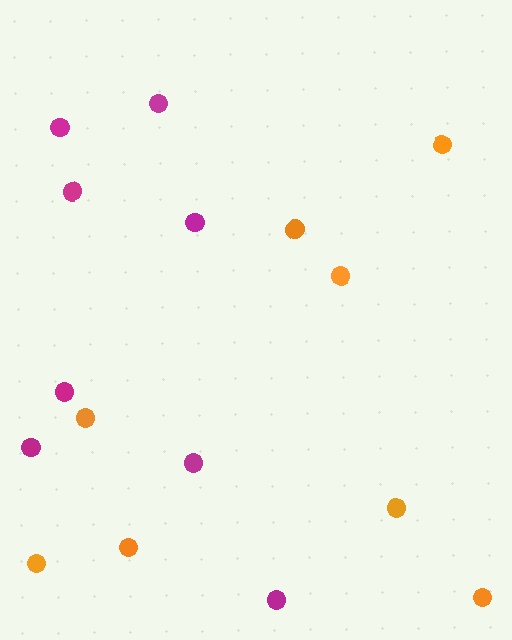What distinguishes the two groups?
There are 2 groups: one group of magenta circles (8) and one group of orange circles (8).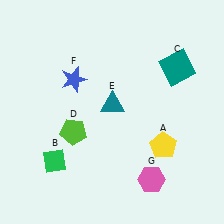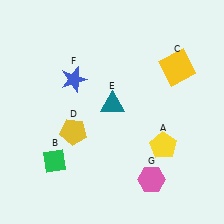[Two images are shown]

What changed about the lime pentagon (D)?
In Image 1, D is lime. In Image 2, it changed to yellow.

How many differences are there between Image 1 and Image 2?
There are 2 differences between the two images.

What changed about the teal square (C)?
In Image 1, C is teal. In Image 2, it changed to yellow.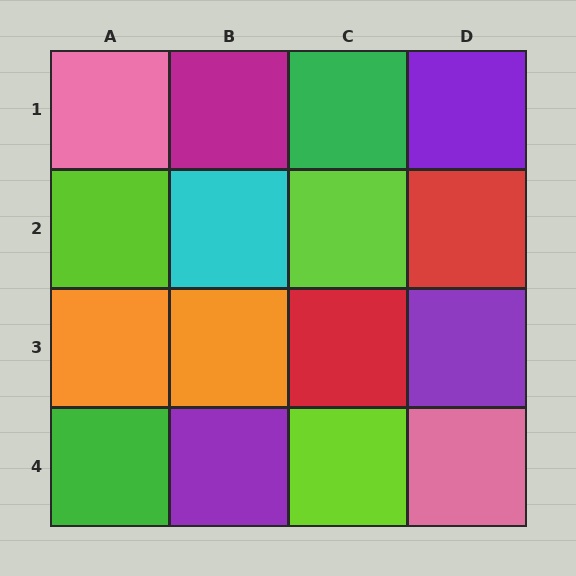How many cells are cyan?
1 cell is cyan.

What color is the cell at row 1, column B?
Magenta.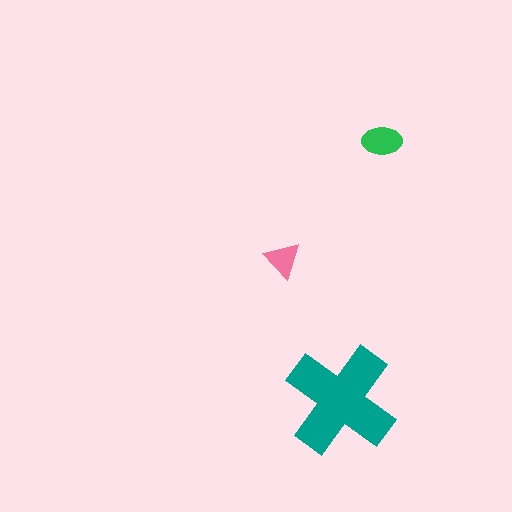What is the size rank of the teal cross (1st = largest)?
1st.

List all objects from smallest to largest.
The pink triangle, the green ellipse, the teal cross.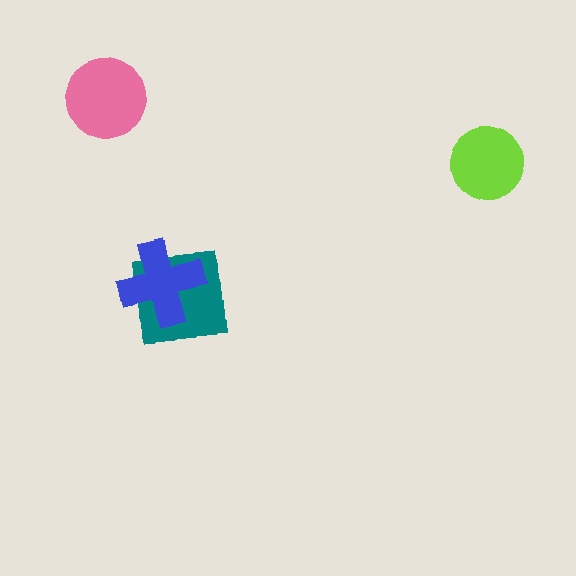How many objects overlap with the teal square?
1 object overlaps with the teal square.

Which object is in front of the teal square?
The blue cross is in front of the teal square.